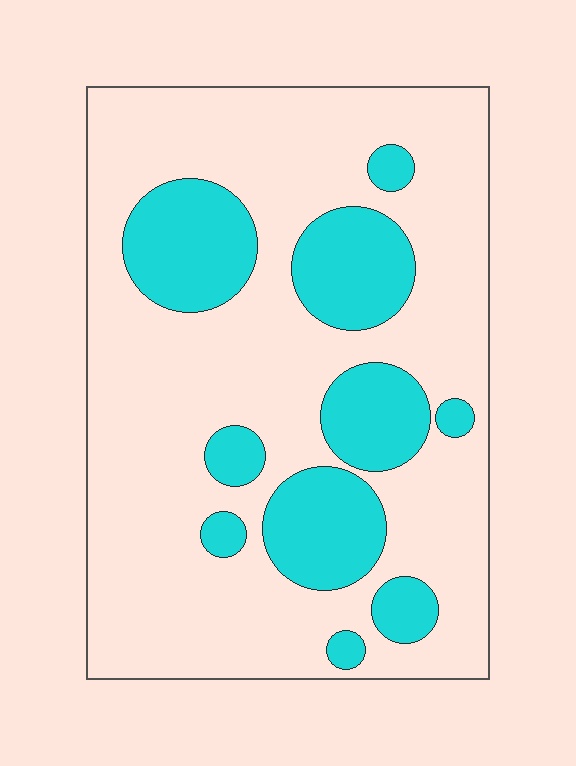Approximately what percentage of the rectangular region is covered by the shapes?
Approximately 25%.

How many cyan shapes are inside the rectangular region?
10.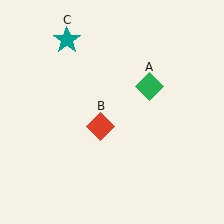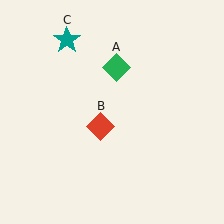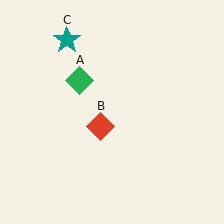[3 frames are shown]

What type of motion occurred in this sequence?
The green diamond (object A) rotated counterclockwise around the center of the scene.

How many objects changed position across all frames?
1 object changed position: green diamond (object A).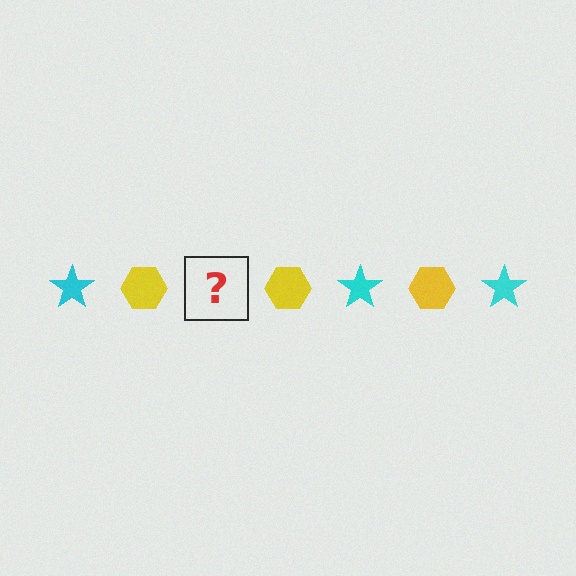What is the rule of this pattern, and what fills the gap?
The rule is that the pattern alternates between cyan star and yellow hexagon. The gap should be filled with a cyan star.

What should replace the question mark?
The question mark should be replaced with a cyan star.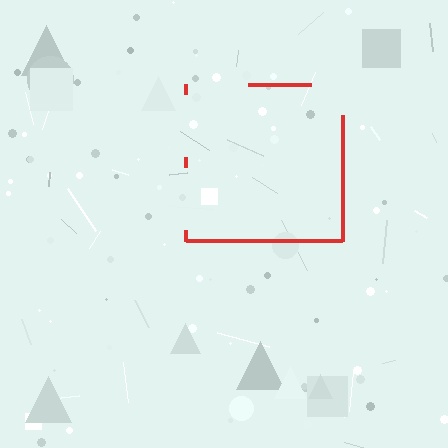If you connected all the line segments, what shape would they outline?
They would outline a square.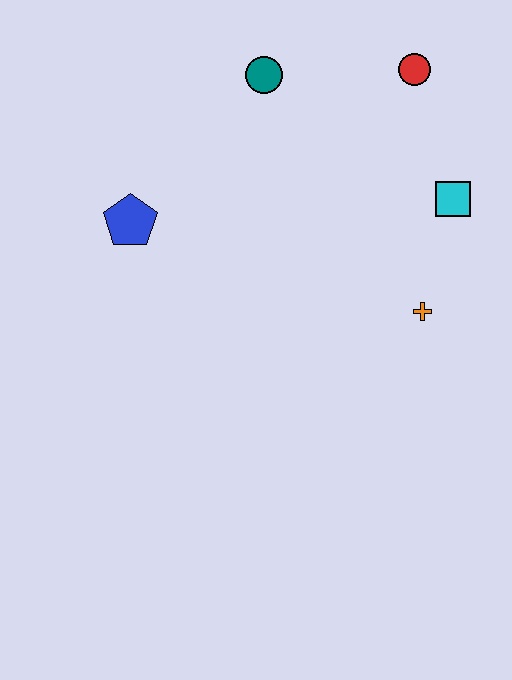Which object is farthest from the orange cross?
The blue pentagon is farthest from the orange cross.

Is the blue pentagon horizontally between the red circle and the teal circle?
No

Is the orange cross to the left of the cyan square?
Yes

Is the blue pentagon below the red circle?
Yes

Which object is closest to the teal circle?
The red circle is closest to the teal circle.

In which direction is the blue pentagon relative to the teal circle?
The blue pentagon is below the teal circle.